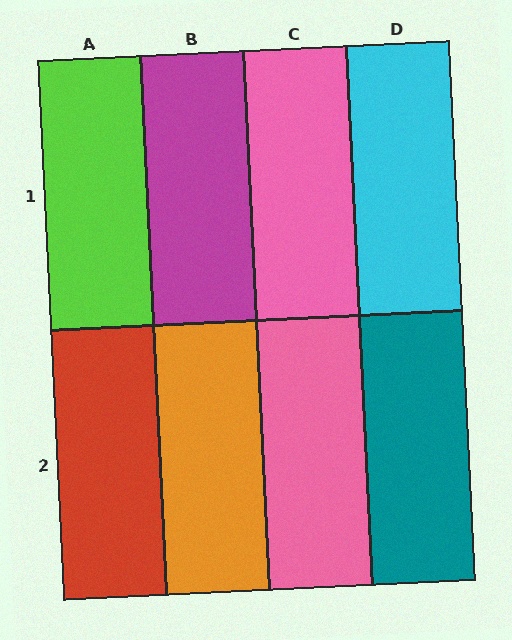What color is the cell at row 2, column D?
Teal.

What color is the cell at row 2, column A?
Red.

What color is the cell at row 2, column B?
Orange.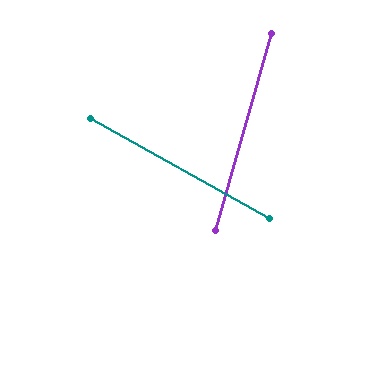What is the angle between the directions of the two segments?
Approximately 77 degrees.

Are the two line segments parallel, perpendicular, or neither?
Neither parallel nor perpendicular — they differ by about 77°.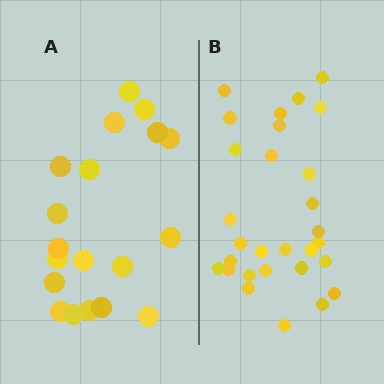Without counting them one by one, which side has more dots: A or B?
Region B (the right region) has more dots.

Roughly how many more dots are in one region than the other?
Region B has roughly 10 or so more dots than region A.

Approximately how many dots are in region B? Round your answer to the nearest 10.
About 30 dots. (The exact count is 29, which rounds to 30.)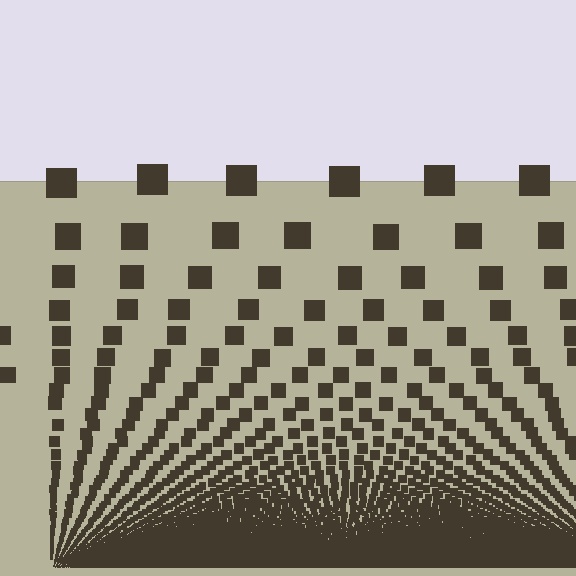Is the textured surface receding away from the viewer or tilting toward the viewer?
The surface appears to tilt toward the viewer. Texture elements get larger and sparser toward the top.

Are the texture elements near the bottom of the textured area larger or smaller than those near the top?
Smaller. The gradient is inverted — elements near the bottom are smaller and denser.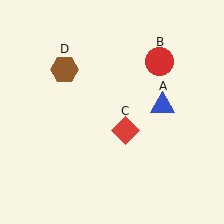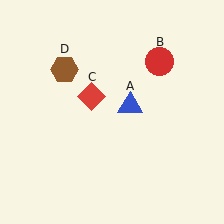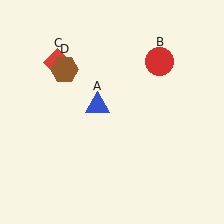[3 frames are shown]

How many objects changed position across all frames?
2 objects changed position: blue triangle (object A), red diamond (object C).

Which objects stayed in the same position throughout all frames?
Red circle (object B) and brown hexagon (object D) remained stationary.